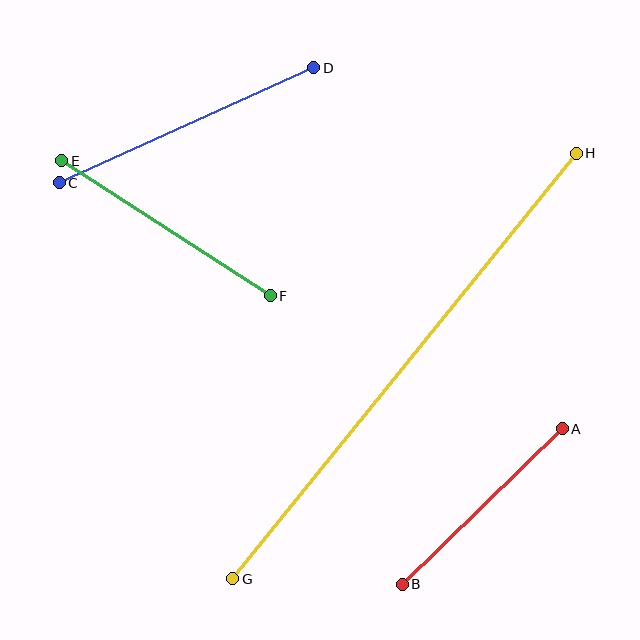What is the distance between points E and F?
The distance is approximately 248 pixels.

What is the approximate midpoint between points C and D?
The midpoint is at approximately (187, 125) pixels.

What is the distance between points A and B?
The distance is approximately 223 pixels.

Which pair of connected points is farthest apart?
Points G and H are farthest apart.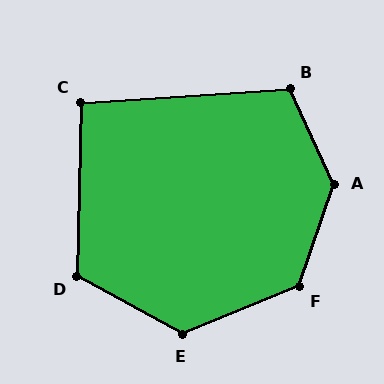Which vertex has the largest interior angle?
A, at approximately 136 degrees.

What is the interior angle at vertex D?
Approximately 118 degrees (obtuse).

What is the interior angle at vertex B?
Approximately 111 degrees (obtuse).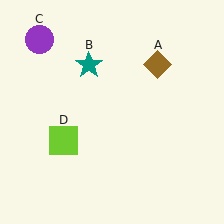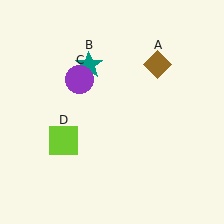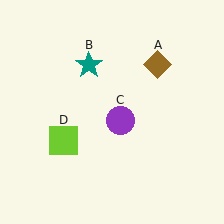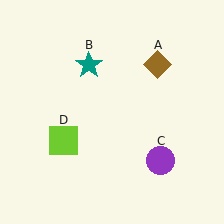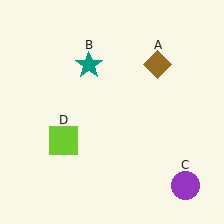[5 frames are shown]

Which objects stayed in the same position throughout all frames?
Brown diamond (object A) and teal star (object B) and lime square (object D) remained stationary.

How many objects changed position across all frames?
1 object changed position: purple circle (object C).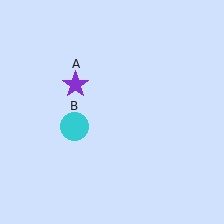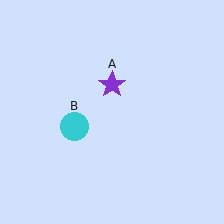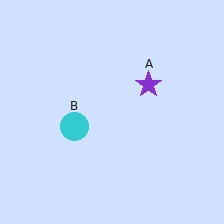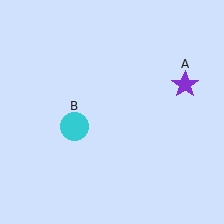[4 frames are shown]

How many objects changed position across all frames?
1 object changed position: purple star (object A).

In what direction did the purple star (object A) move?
The purple star (object A) moved right.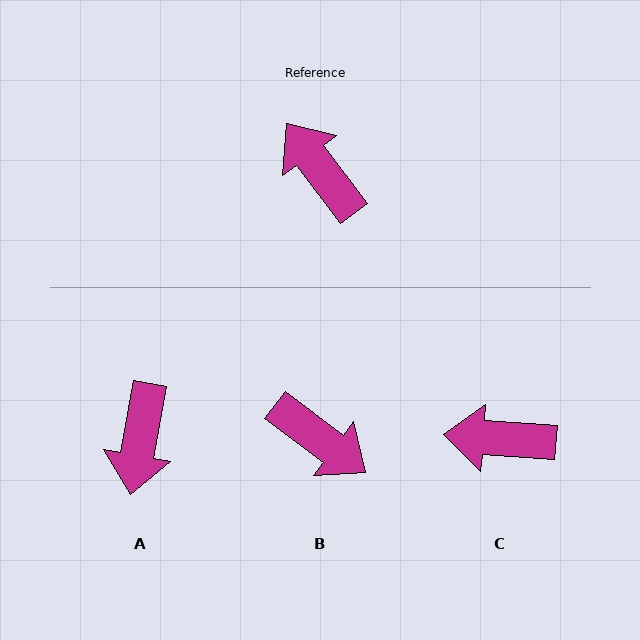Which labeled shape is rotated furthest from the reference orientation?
B, about 163 degrees away.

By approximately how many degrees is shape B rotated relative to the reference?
Approximately 163 degrees clockwise.